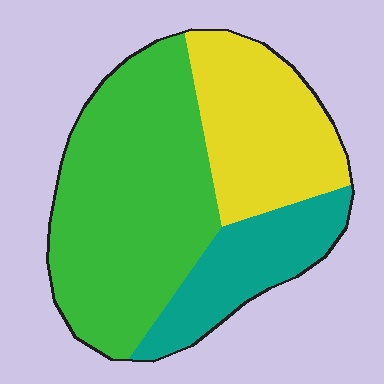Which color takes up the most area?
Green, at roughly 50%.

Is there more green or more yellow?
Green.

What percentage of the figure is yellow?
Yellow covers around 30% of the figure.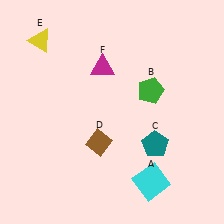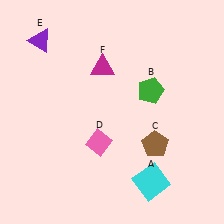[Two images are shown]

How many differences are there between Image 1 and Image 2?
There are 3 differences between the two images.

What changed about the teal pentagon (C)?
In Image 1, C is teal. In Image 2, it changed to brown.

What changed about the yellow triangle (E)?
In Image 1, E is yellow. In Image 2, it changed to purple.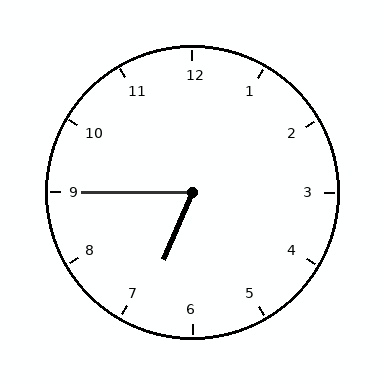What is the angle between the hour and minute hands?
Approximately 68 degrees.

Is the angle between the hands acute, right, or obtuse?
It is acute.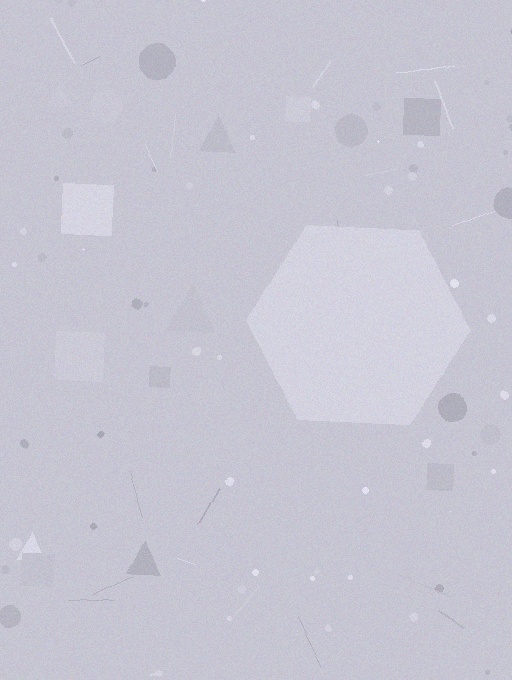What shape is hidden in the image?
A hexagon is hidden in the image.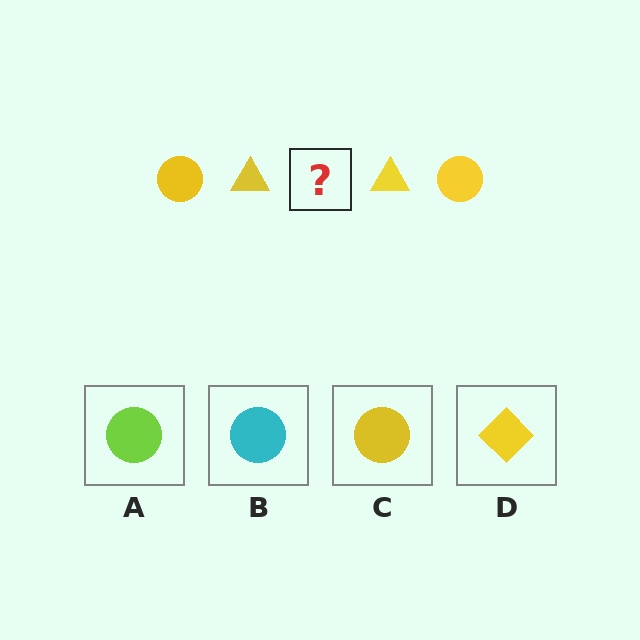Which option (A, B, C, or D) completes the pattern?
C.